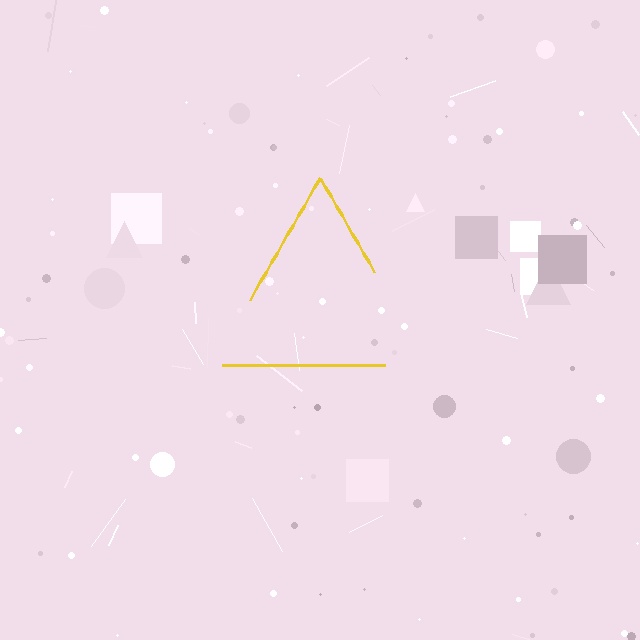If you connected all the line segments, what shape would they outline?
They would outline a triangle.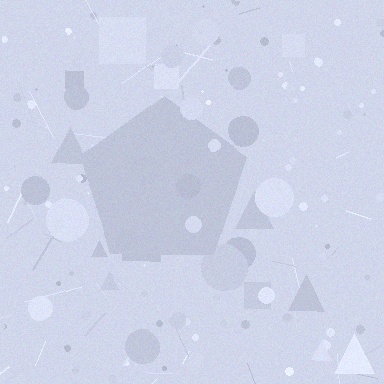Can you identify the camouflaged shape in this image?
The camouflaged shape is a pentagon.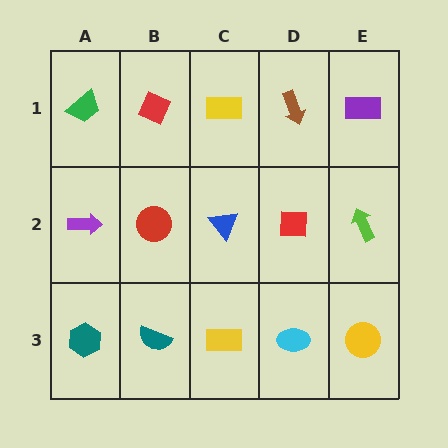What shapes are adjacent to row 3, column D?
A red square (row 2, column D), a yellow rectangle (row 3, column C), a yellow circle (row 3, column E).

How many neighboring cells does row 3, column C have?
3.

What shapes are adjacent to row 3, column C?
A blue triangle (row 2, column C), a teal semicircle (row 3, column B), a cyan ellipse (row 3, column D).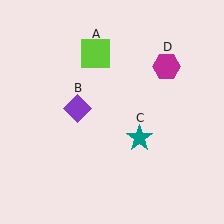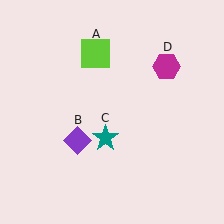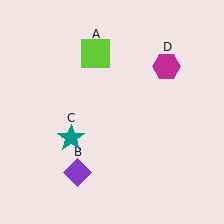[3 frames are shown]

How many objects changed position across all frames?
2 objects changed position: purple diamond (object B), teal star (object C).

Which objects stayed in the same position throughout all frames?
Lime square (object A) and magenta hexagon (object D) remained stationary.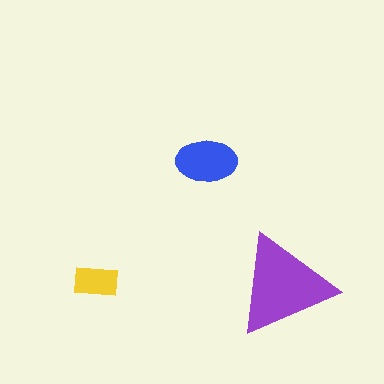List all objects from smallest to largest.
The yellow rectangle, the blue ellipse, the purple triangle.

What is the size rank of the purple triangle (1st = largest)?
1st.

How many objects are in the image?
There are 3 objects in the image.